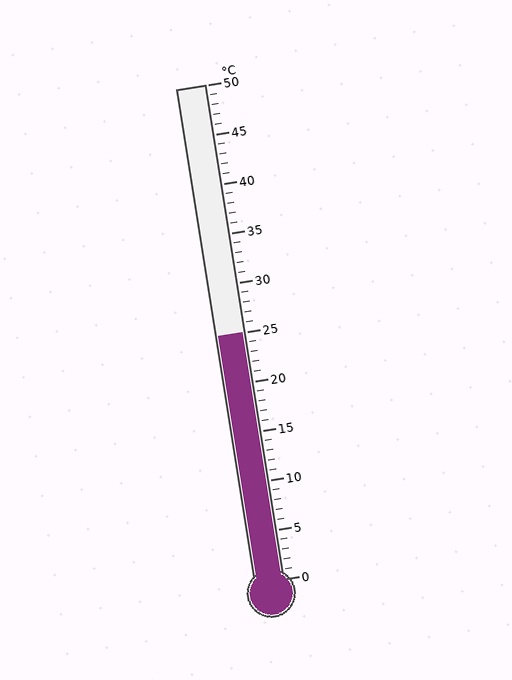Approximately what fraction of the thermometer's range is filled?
The thermometer is filled to approximately 50% of its range.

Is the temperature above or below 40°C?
The temperature is below 40°C.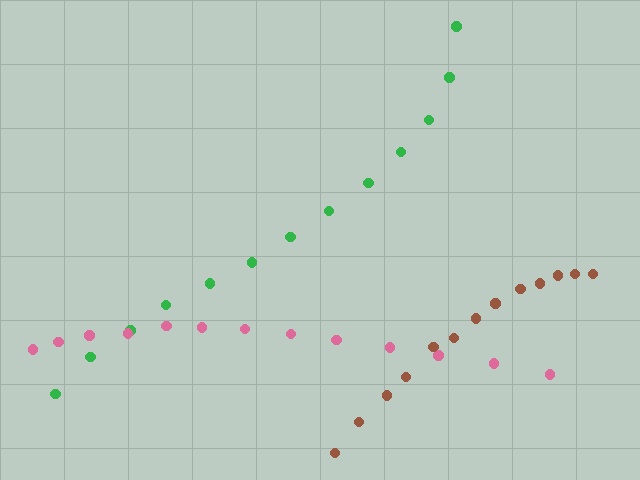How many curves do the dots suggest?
There are 3 distinct paths.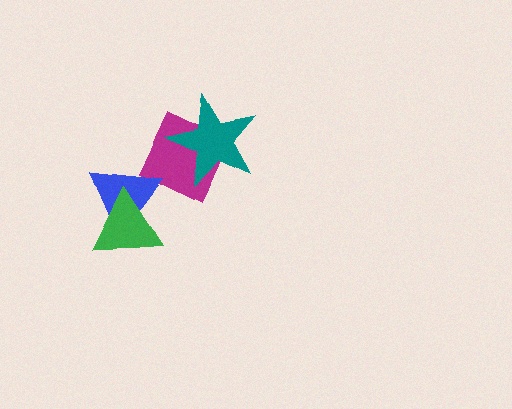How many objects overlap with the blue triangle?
1 object overlaps with the blue triangle.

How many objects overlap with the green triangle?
1 object overlaps with the green triangle.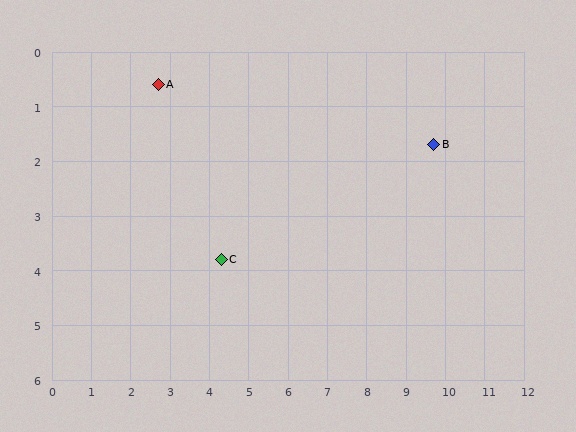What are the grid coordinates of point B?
Point B is at approximately (9.7, 1.7).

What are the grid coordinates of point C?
Point C is at approximately (4.3, 3.8).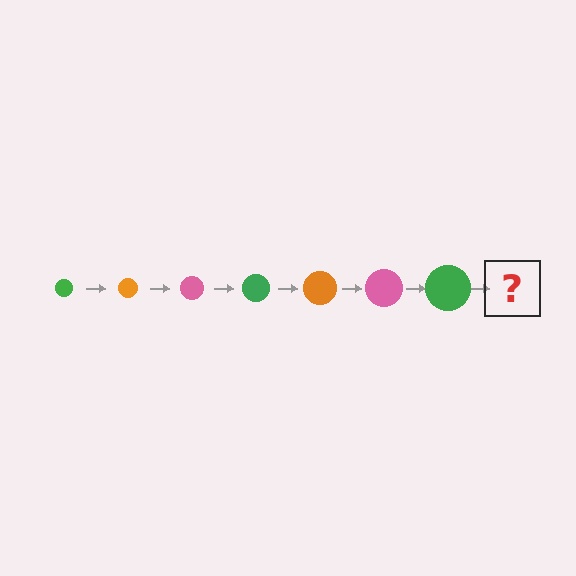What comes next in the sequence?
The next element should be an orange circle, larger than the previous one.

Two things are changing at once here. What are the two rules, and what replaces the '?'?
The two rules are that the circle grows larger each step and the color cycles through green, orange, and pink. The '?' should be an orange circle, larger than the previous one.